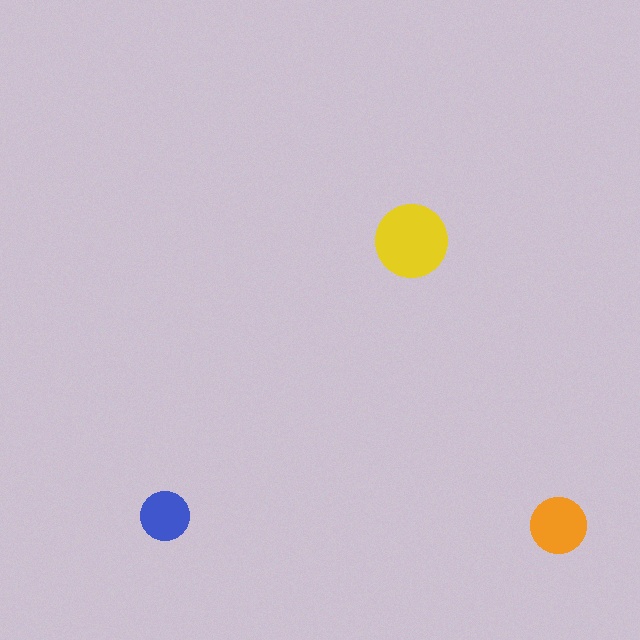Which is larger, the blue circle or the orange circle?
The orange one.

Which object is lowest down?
The orange circle is bottommost.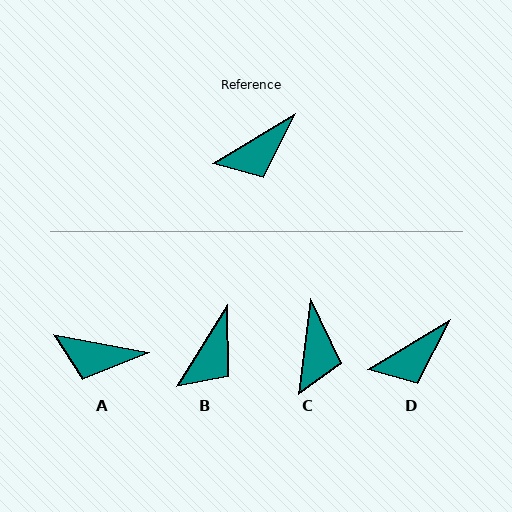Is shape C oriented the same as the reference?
No, it is off by about 52 degrees.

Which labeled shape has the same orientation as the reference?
D.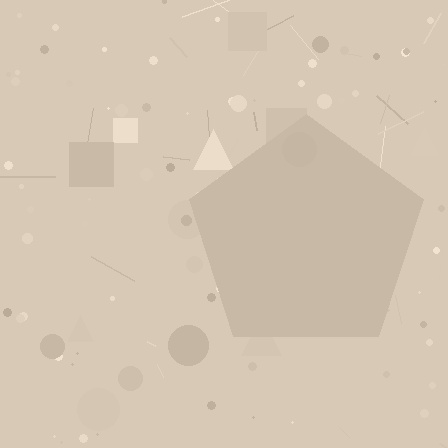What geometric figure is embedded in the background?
A pentagon is embedded in the background.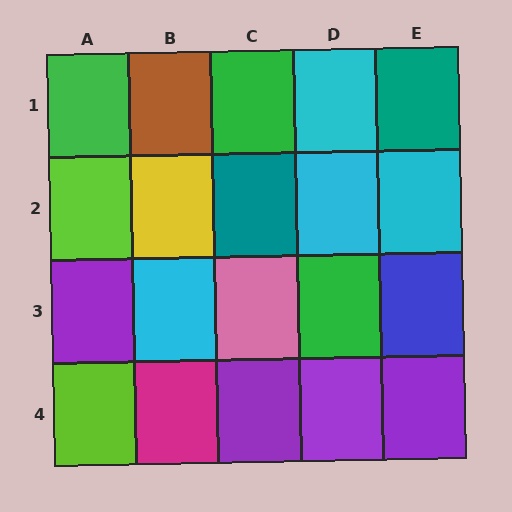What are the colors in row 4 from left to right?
Lime, magenta, purple, purple, purple.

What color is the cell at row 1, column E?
Teal.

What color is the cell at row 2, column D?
Cyan.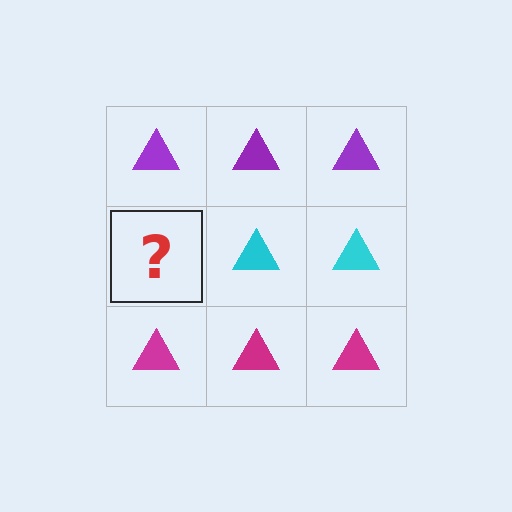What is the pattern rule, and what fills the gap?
The rule is that each row has a consistent color. The gap should be filled with a cyan triangle.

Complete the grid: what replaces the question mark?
The question mark should be replaced with a cyan triangle.